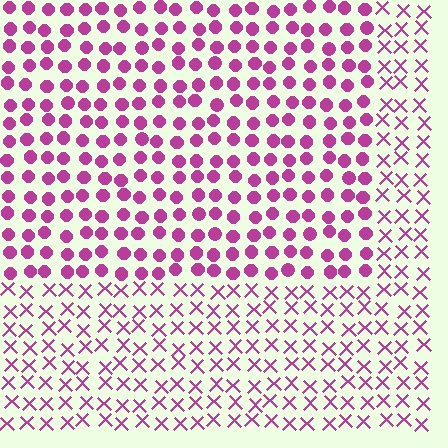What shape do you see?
I see a rectangle.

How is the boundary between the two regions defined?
The boundary is defined by a change in element shape: circles inside vs. X marks outside. All elements share the same color and spacing.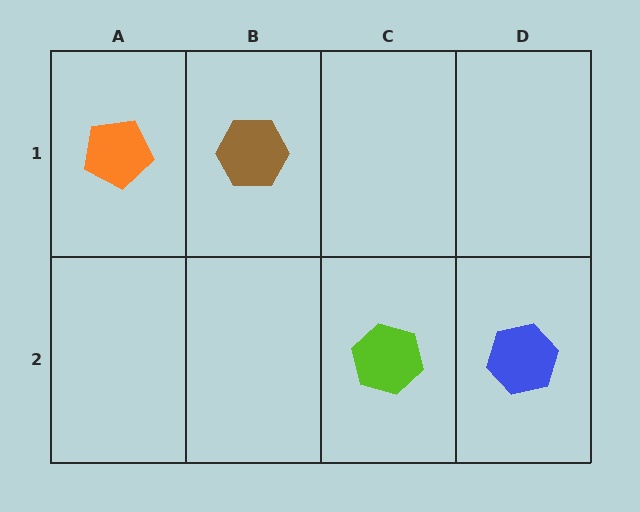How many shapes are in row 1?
2 shapes.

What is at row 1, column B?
A brown hexagon.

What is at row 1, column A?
An orange pentagon.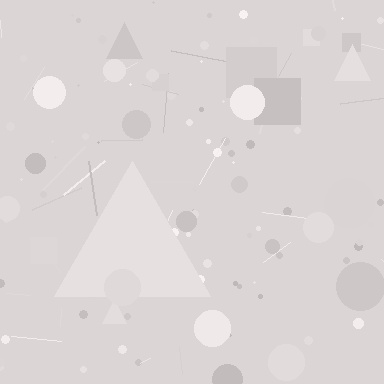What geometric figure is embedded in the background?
A triangle is embedded in the background.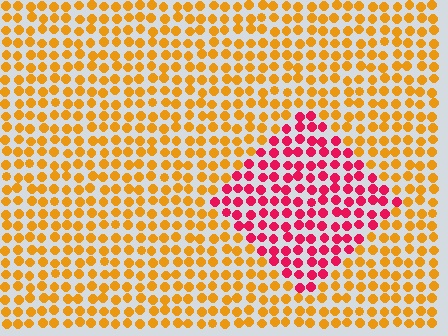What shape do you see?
I see a diamond.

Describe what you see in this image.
The image is filled with small orange elements in a uniform arrangement. A diamond-shaped region is visible where the elements are tinted to a slightly different hue, forming a subtle color boundary.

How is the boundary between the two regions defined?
The boundary is defined purely by a slight shift in hue (about 57 degrees). Spacing, size, and orientation are identical on both sides.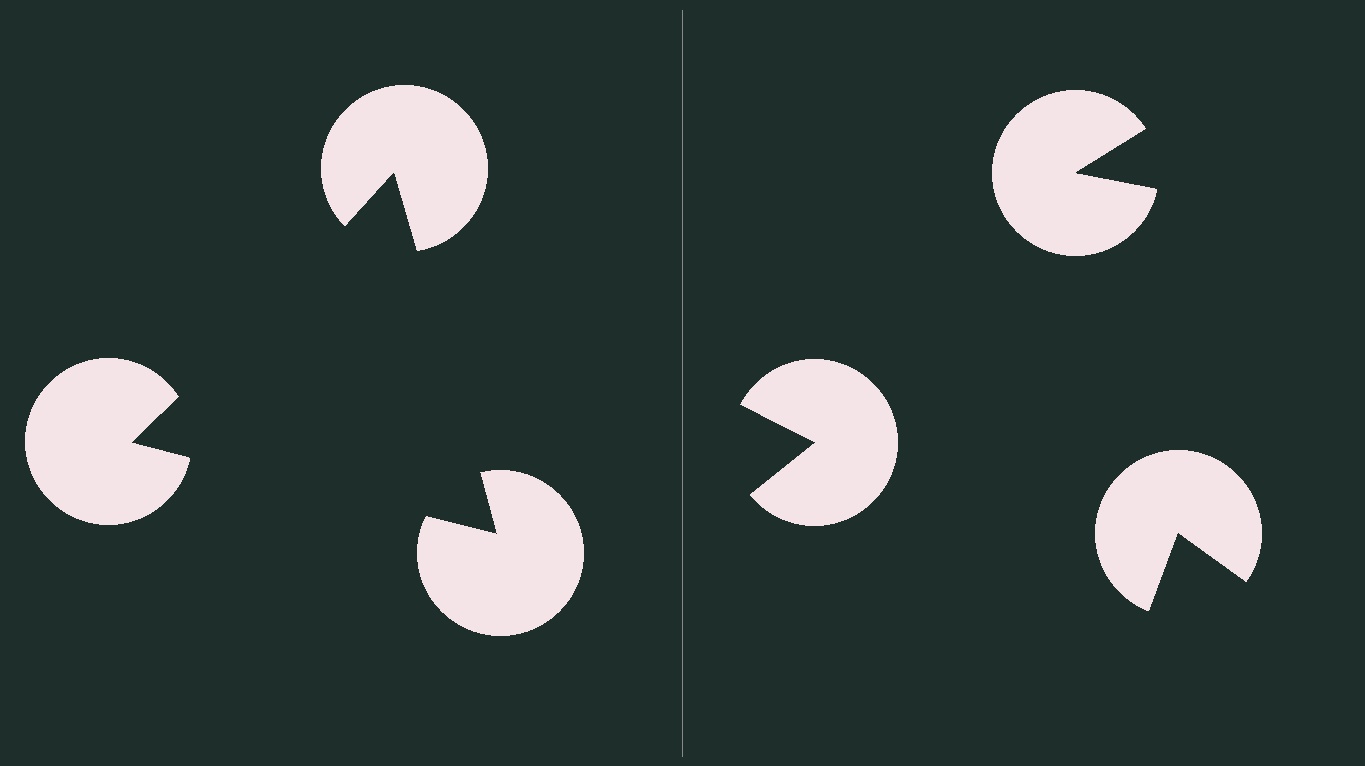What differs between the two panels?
The pac-man discs are positioned identically on both sides; only the wedge orientations differ. On the left they align to a triangle; on the right they are misaligned.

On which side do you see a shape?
An illusory triangle appears on the left side. On the right side the wedge cuts are rotated, so no coherent shape forms.